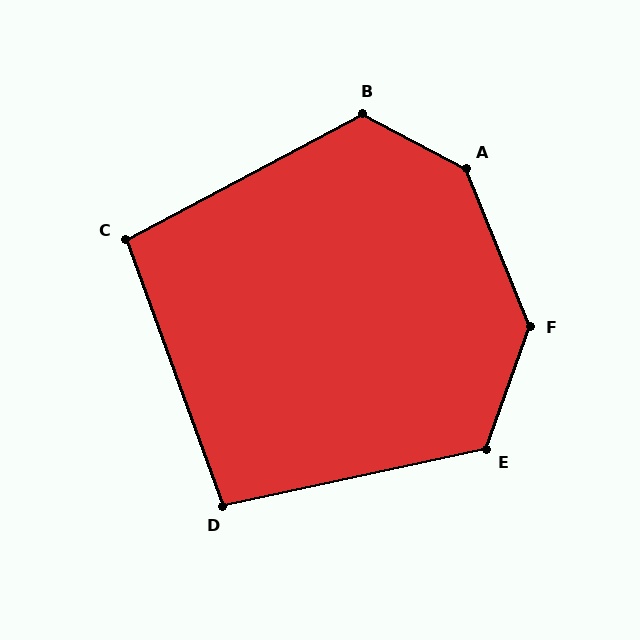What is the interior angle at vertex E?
Approximately 122 degrees (obtuse).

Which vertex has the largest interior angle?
A, at approximately 140 degrees.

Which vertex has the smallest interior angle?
D, at approximately 98 degrees.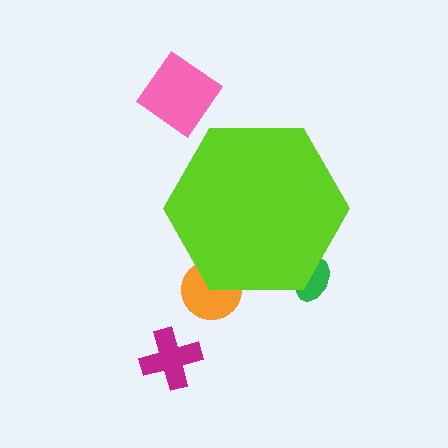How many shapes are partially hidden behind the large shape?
2 shapes are partially hidden.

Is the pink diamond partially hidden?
No, the pink diamond is fully visible.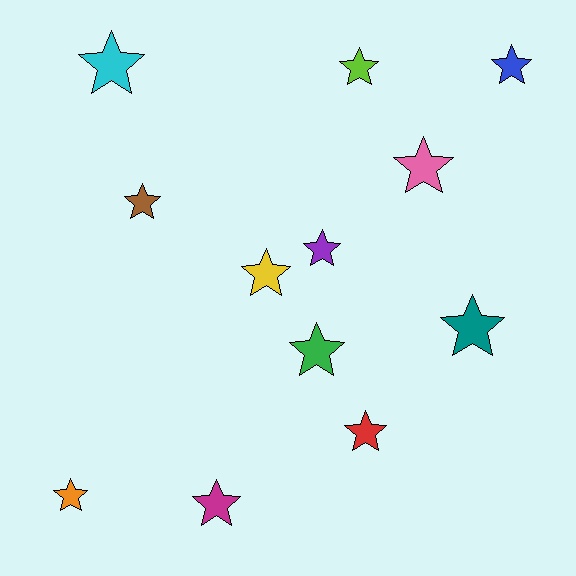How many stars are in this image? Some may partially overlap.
There are 12 stars.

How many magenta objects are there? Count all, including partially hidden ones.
There is 1 magenta object.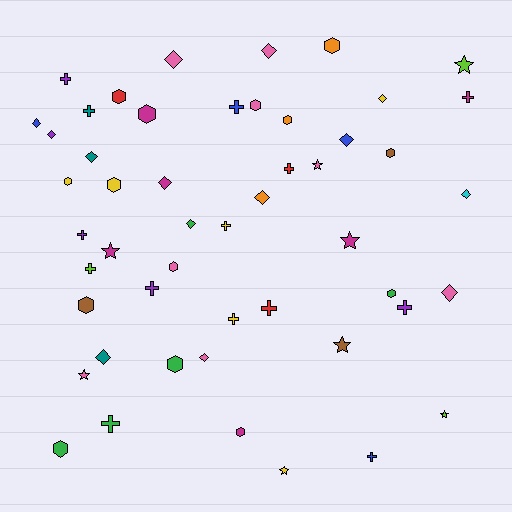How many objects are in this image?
There are 50 objects.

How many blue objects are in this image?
There are 4 blue objects.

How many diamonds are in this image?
There are 14 diamonds.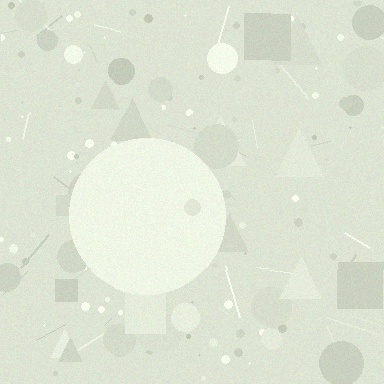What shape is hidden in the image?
A circle is hidden in the image.